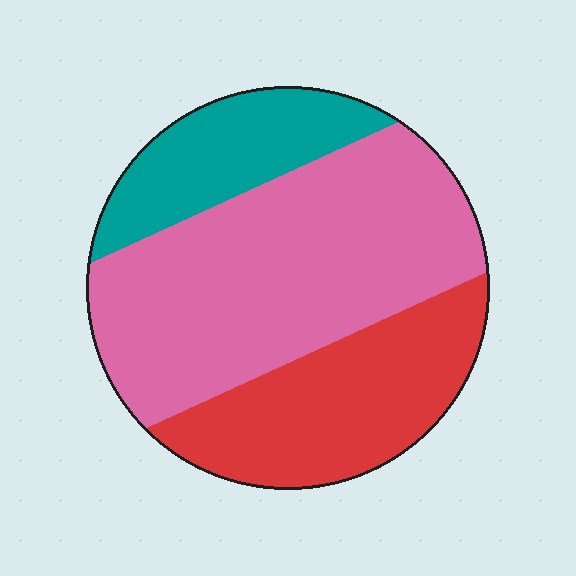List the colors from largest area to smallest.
From largest to smallest: pink, red, teal.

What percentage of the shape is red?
Red covers roughly 30% of the shape.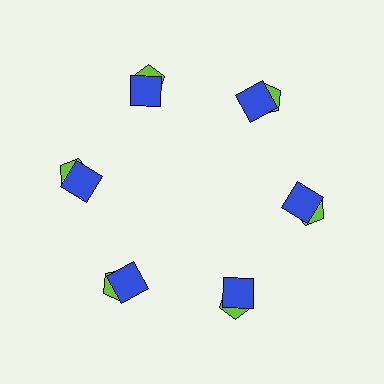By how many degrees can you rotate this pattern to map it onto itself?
The pattern maps onto itself every 60 degrees of rotation.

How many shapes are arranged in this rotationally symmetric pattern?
There are 12 shapes, arranged in 6 groups of 2.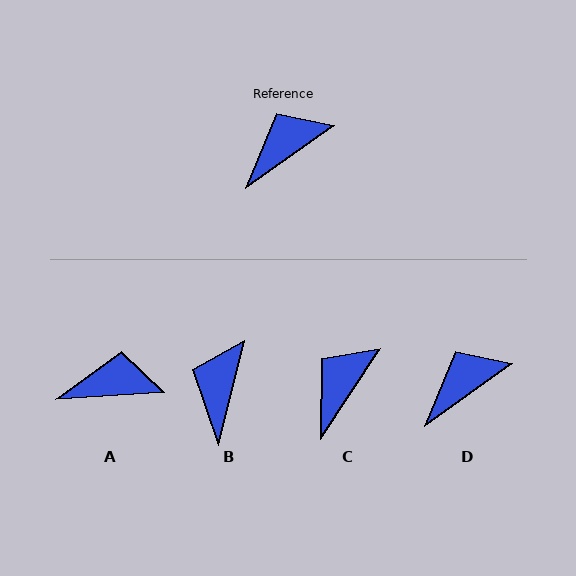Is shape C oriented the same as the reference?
No, it is off by about 22 degrees.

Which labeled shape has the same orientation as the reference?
D.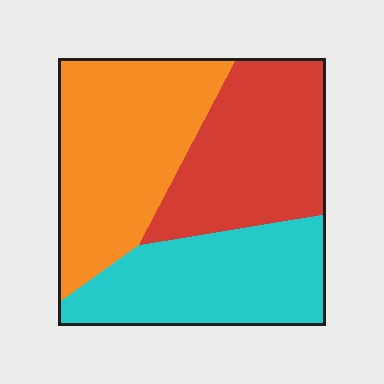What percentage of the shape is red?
Red covers roughly 30% of the shape.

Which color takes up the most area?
Orange, at roughly 35%.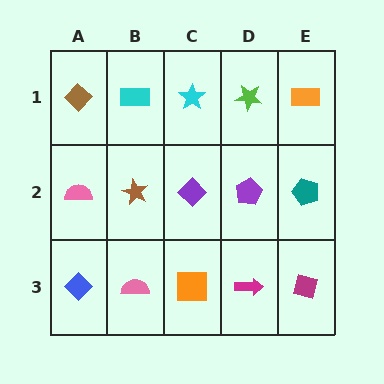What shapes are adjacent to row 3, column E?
A teal pentagon (row 2, column E), a magenta arrow (row 3, column D).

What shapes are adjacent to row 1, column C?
A purple diamond (row 2, column C), a cyan rectangle (row 1, column B), a lime star (row 1, column D).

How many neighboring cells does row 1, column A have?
2.